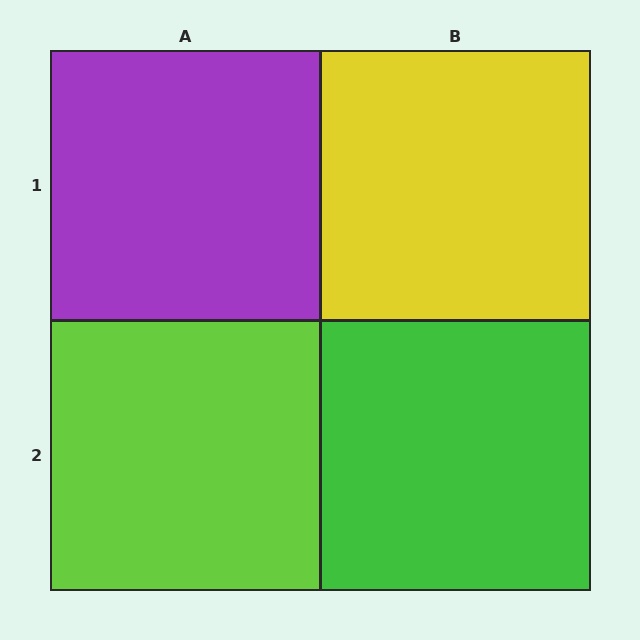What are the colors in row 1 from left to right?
Purple, yellow.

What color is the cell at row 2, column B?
Green.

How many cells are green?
1 cell is green.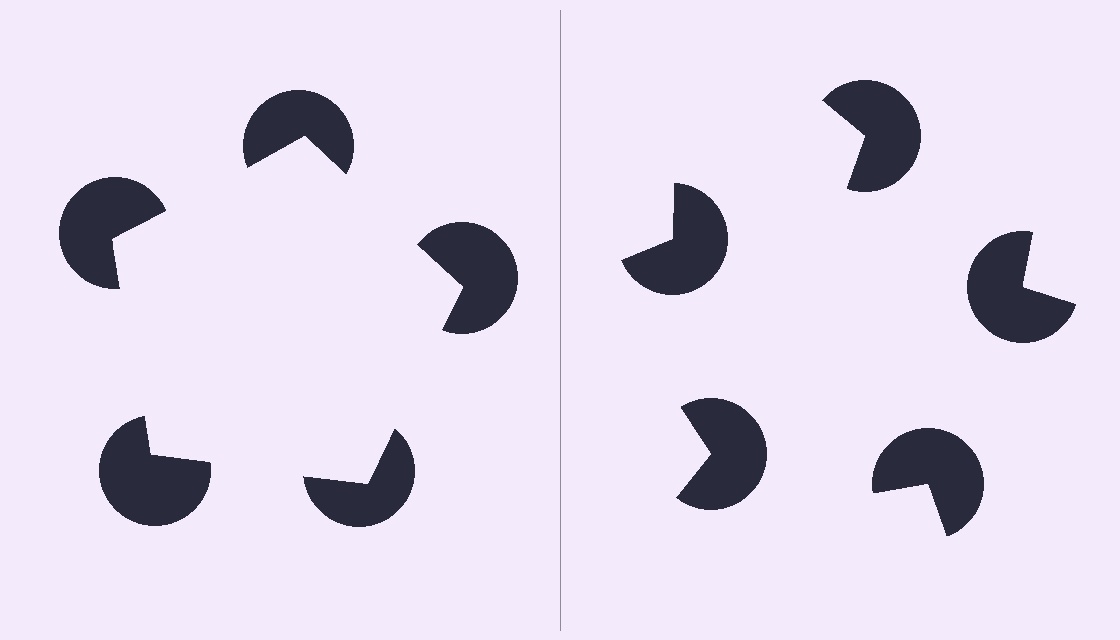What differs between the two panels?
The pac-man discs are positioned identically on both sides; only the wedge orientations differ. On the left they align to a pentagon; on the right they are misaligned.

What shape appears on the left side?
An illusory pentagon.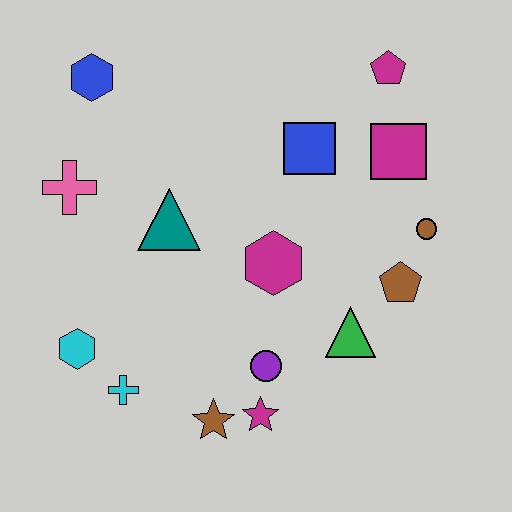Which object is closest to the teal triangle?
The pink cross is closest to the teal triangle.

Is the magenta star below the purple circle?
Yes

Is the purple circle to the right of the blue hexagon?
Yes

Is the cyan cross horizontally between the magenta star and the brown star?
No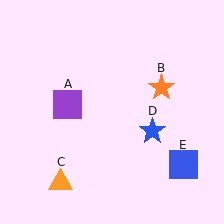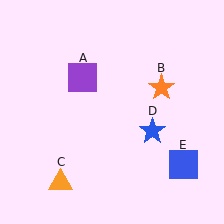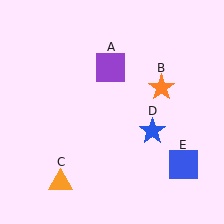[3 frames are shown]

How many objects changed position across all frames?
1 object changed position: purple square (object A).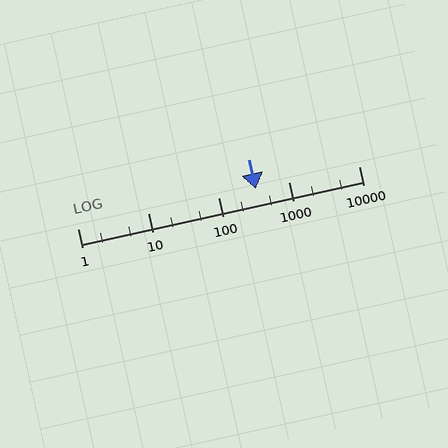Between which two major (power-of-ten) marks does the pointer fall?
The pointer is between 100 and 1000.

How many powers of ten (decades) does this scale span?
The scale spans 4 decades, from 1 to 10000.